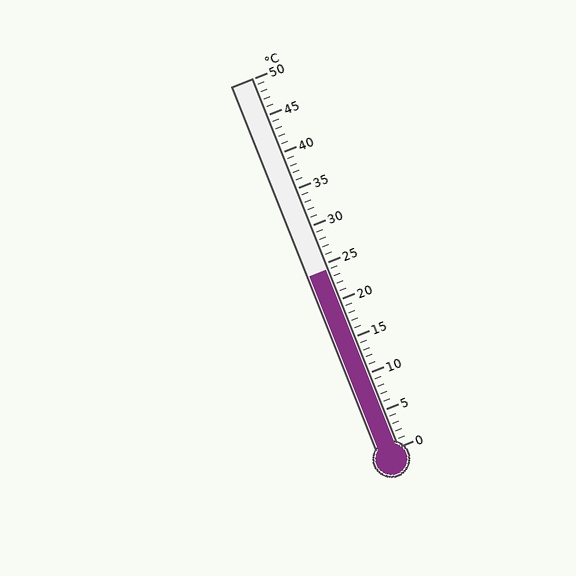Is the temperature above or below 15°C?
The temperature is above 15°C.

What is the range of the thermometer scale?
The thermometer scale ranges from 0°C to 50°C.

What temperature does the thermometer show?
The thermometer shows approximately 24°C.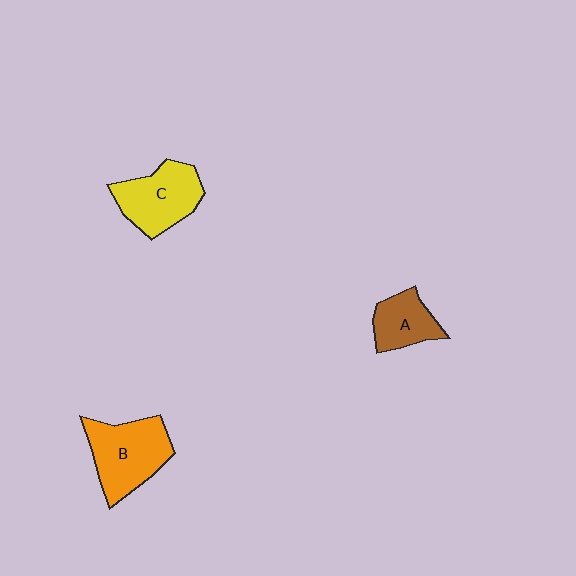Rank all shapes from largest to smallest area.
From largest to smallest: B (orange), C (yellow), A (brown).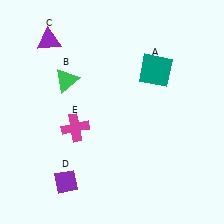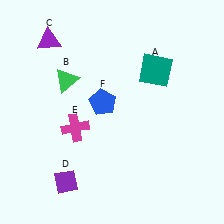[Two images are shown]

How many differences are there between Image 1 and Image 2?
There is 1 difference between the two images.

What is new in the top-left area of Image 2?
A blue pentagon (F) was added in the top-left area of Image 2.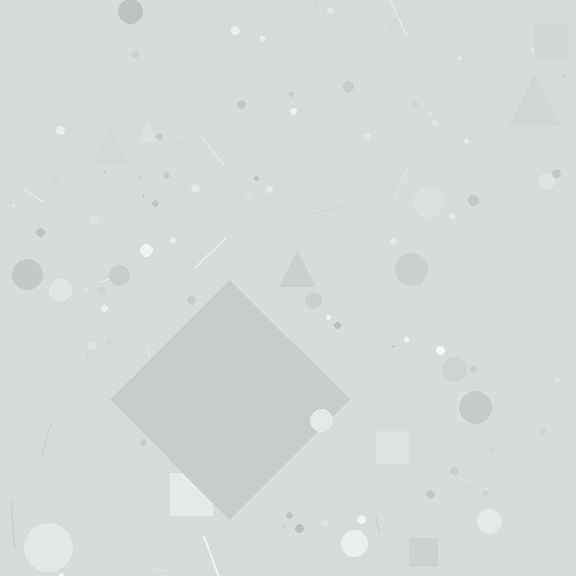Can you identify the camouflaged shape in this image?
The camouflaged shape is a diamond.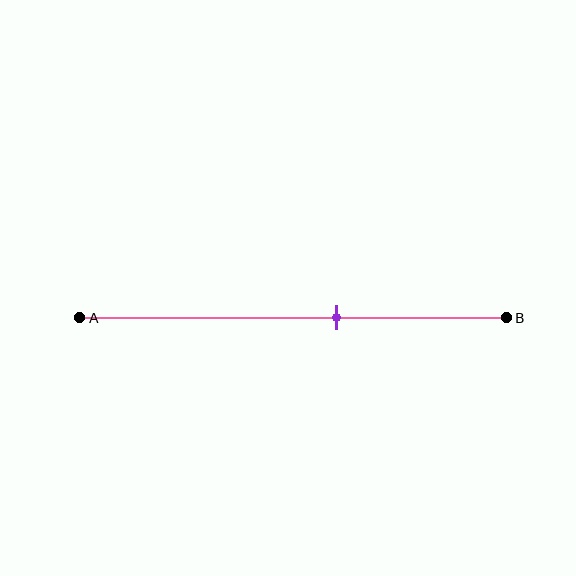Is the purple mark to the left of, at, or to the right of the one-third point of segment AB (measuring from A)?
The purple mark is to the right of the one-third point of segment AB.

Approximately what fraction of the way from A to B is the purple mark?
The purple mark is approximately 60% of the way from A to B.